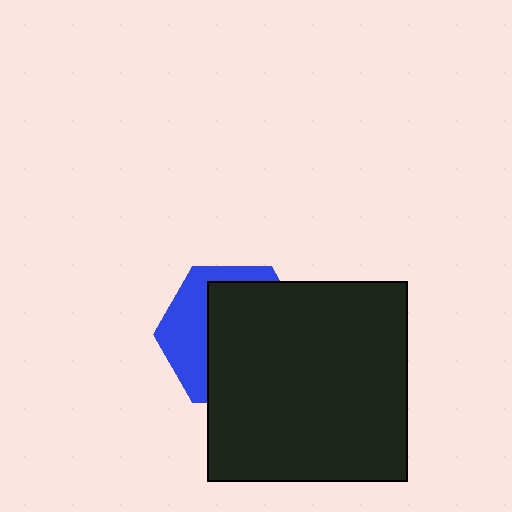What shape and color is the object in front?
The object in front is a black square.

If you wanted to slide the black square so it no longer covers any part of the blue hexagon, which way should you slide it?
Slide it right — that is the most direct way to separate the two shapes.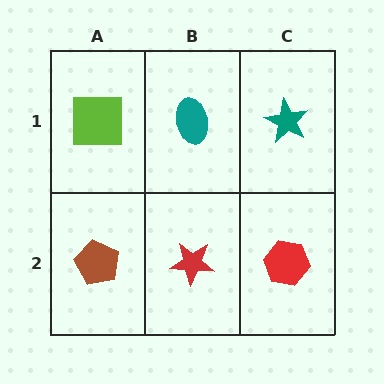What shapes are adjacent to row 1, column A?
A brown pentagon (row 2, column A), a teal ellipse (row 1, column B).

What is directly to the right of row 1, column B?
A teal star.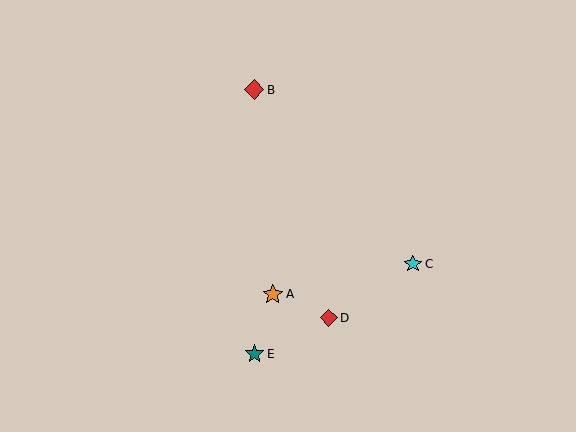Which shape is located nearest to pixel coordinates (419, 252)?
The cyan star (labeled C) at (413, 264) is nearest to that location.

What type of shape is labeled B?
Shape B is a red diamond.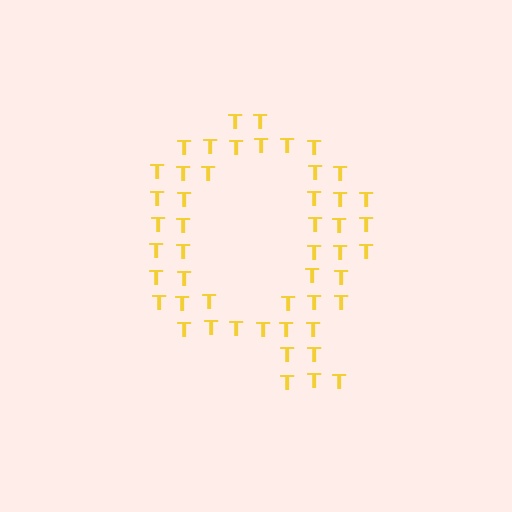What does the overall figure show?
The overall figure shows the letter Q.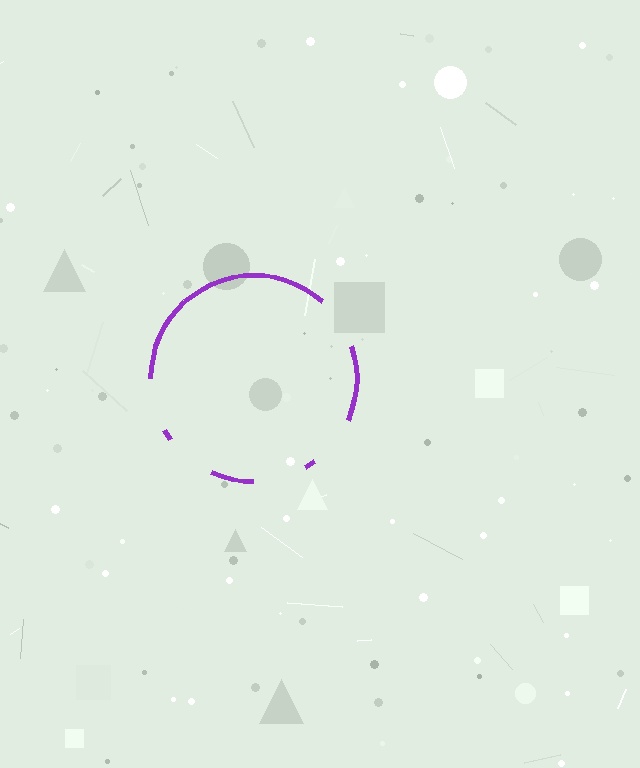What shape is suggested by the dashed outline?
The dashed outline suggests a circle.